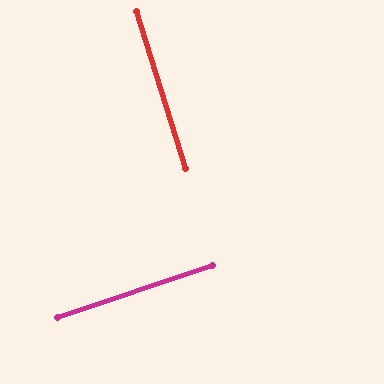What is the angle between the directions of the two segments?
Approximately 89 degrees.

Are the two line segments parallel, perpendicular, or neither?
Perpendicular — they meet at approximately 89°.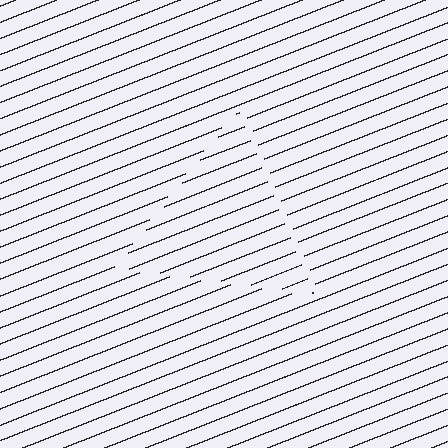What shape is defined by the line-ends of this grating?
An illusory triangle. The interior of the shape contains the same grating, shifted by half a period — the contour is defined by the phase discontinuity where line-ends from the inner and outer gratings abut.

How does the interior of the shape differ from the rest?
The interior of the shape contains the same grating, shifted by half a period — the contour is defined by the phase discontinuity where line-ends from the inner and outer gratings abut.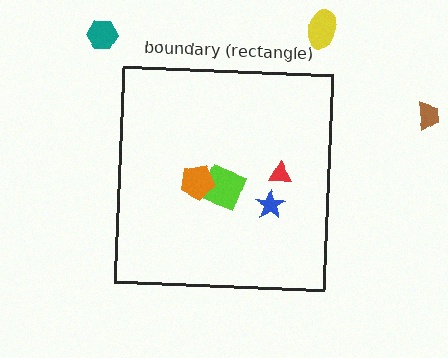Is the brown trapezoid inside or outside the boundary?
Outside.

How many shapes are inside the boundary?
4 inside, 3 outside.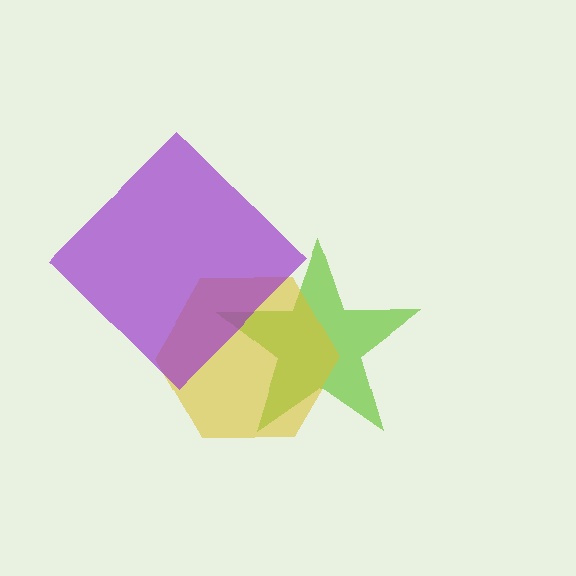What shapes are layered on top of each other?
The layered shapes are: a lime star, a yellow hexagon, a purple diamond.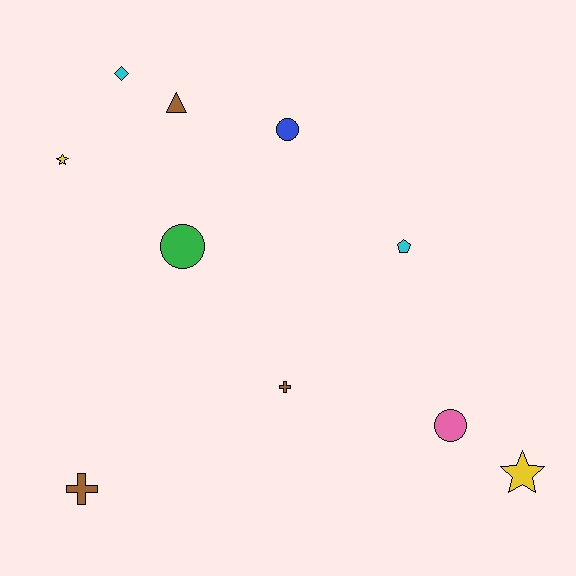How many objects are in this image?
There are 10 objects.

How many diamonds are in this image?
There is 1 diamond.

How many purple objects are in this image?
There are no purple objects.